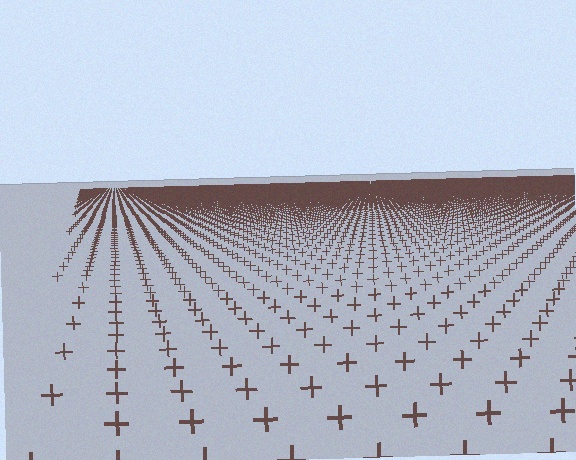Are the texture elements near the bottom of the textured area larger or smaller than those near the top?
Larger. Near the bottom, elements are closer to the viewer and appear at a bigger on-screen size.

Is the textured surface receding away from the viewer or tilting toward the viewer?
The surface is receding away from the viewer. Texture elements get smaller and denser toward the top.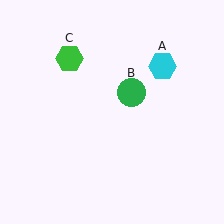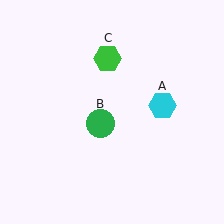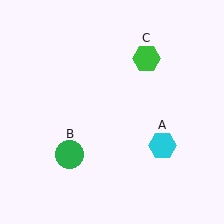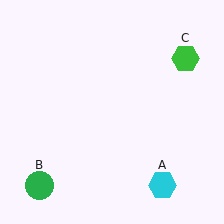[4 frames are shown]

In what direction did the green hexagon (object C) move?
The green hexagon (object C) moved right.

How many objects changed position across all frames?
3 objects changed position: cyan hexagon (object A), green circle (object B), green hexagon (object C).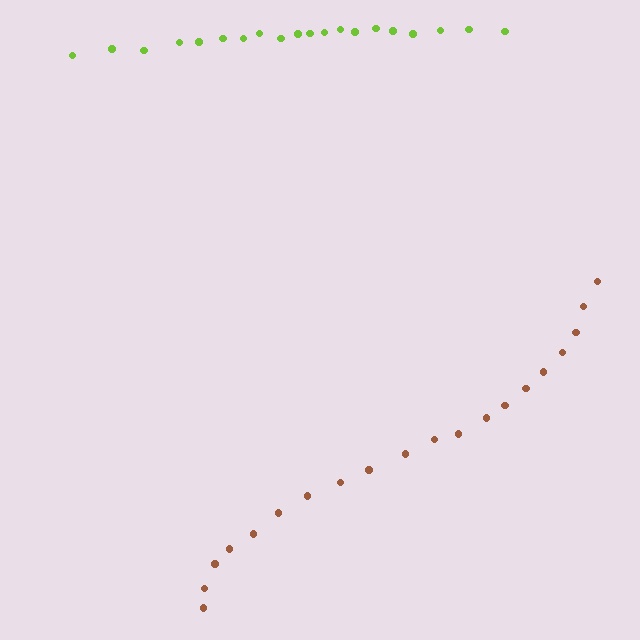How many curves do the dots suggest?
There are 2 distinct paths.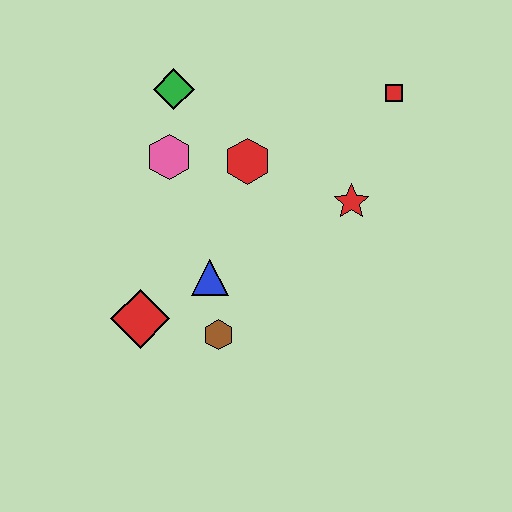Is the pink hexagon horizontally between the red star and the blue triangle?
No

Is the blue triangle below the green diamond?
Yes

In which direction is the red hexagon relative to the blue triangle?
The red hexagon is above the blue triangle.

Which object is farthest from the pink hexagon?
The red square is farthest from the pink hexagon.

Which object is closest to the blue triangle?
The brown hexagon is closest to the blue triangle.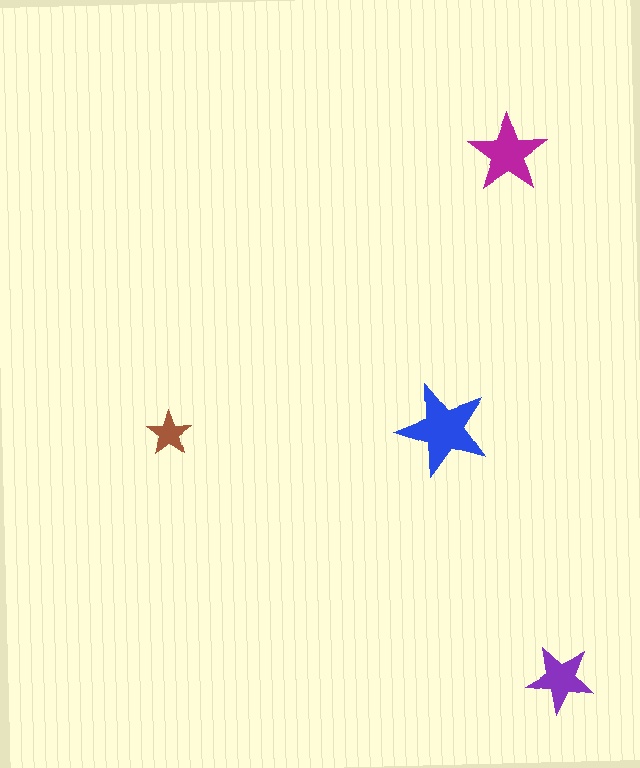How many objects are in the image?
There are 4 objects in the image.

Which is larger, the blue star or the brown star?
The blue one.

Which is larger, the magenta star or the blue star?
The blue one.